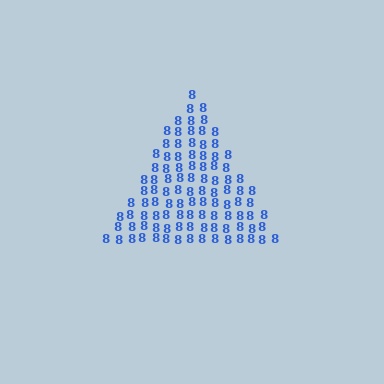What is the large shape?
The large shape is a triangle.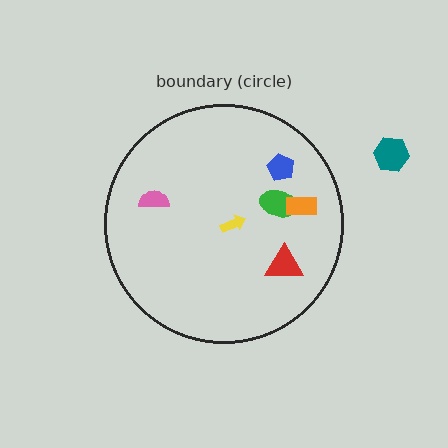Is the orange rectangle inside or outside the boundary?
Inside.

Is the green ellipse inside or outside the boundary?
Inside.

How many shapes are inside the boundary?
6 inside, 1 outside.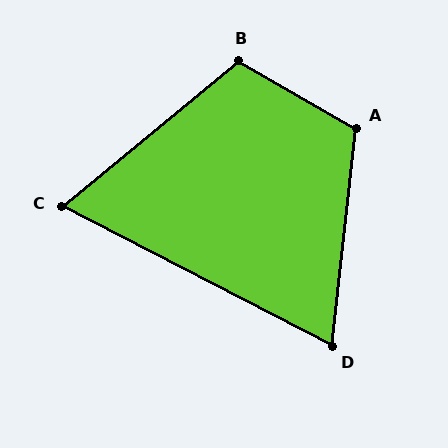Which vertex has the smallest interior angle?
C, at approximately 67 degrees.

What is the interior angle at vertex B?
Approximately 111 degrees (obtuse).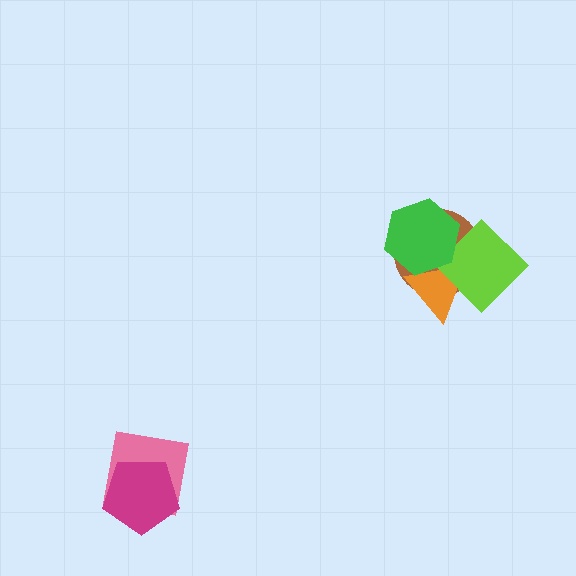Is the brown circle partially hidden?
Yes, it is partially covered by another shape.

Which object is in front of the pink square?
The magenta pentagon is in front of the pink square.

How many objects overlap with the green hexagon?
3 objects overlap with the green hexagon.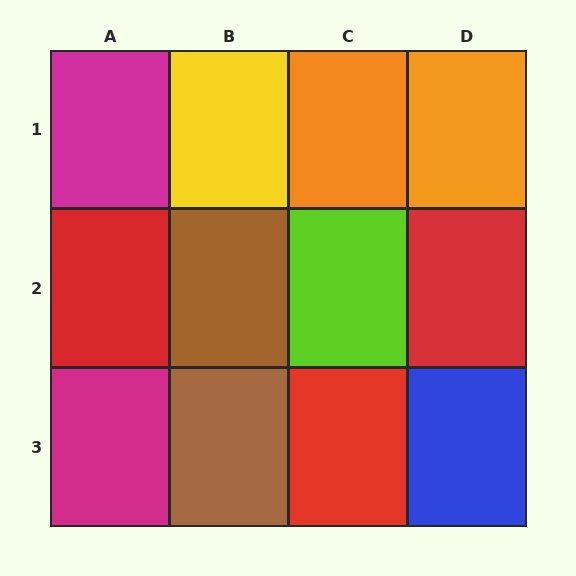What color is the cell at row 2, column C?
Lime.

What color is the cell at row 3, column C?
Red.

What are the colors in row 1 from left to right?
Magenta, yellow, orange, orange.